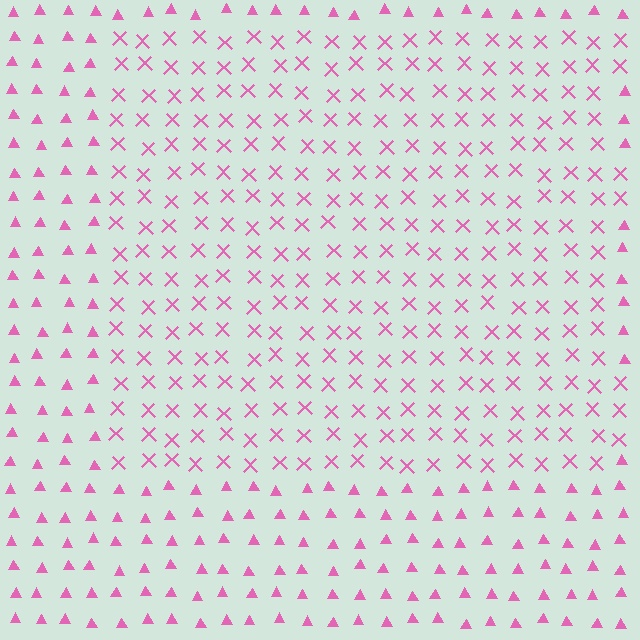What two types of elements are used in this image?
The image uses X marks inside the rectangle region and triangles outside it.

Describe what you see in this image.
The image is filled with small pink elements arranged in a uniform grid. A rectangle-shaped region contains X marks, while the surrounding area contains triangles. The boundary is defined purely by the change in element shape.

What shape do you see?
I see a rectangle.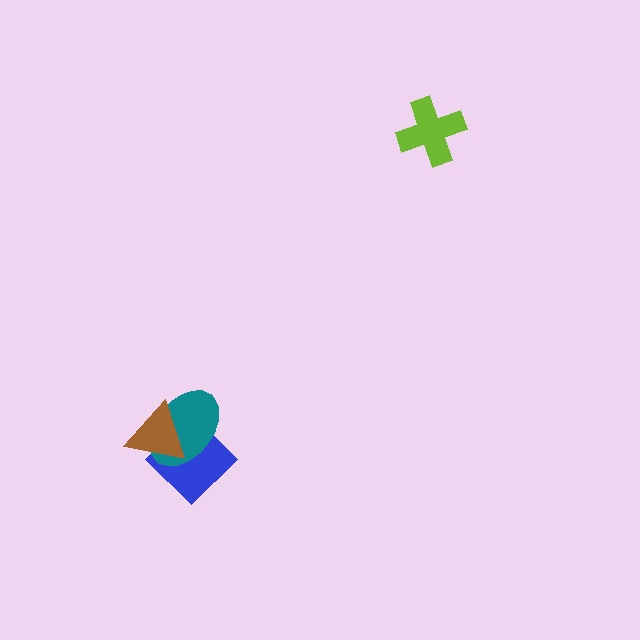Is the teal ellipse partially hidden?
Yes, it is partially covered by another shape.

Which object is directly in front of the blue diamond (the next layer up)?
The teal ellipse is directly in front of the blue diamond.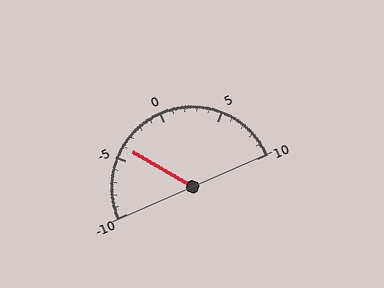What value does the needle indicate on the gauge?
The needle indicates approximately -4.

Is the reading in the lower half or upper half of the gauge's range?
The reading is in the lower half of the range (-10 to 10).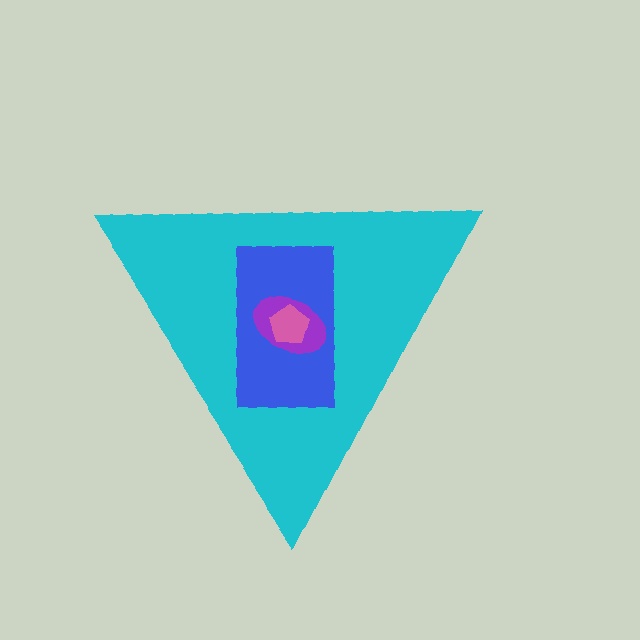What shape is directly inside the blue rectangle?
The purple ellipse.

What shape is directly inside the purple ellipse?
The pink pentagon.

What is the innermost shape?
The pink pentagon.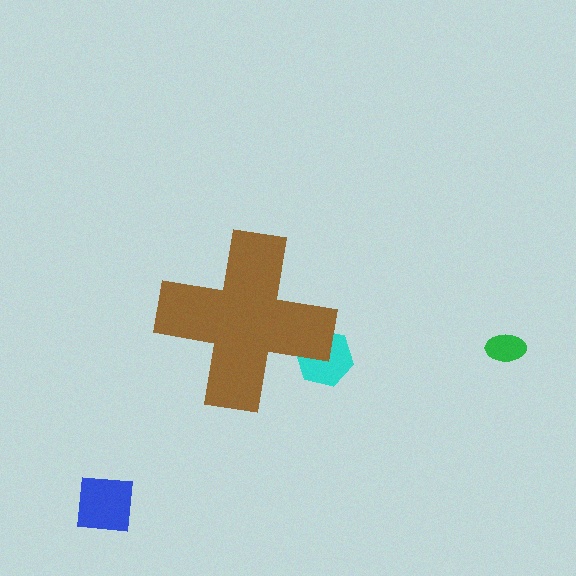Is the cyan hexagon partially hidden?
Yes, the cyan hexagon is partially hidden behind the brown cross.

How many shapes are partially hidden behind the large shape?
1 shape is partially hidden.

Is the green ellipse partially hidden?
No, the green ellipse is fully visible.